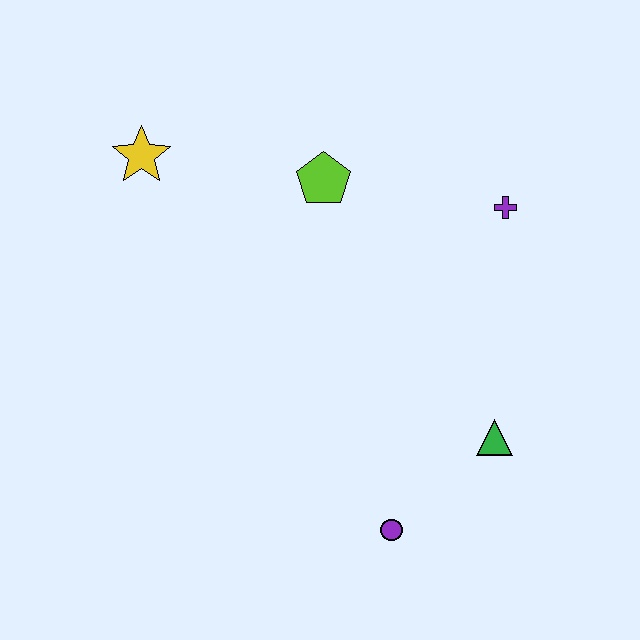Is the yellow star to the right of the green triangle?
No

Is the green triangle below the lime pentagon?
Yes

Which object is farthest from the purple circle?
The yellow star is farthest from the purple circle.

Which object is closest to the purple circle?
The green triangle is closest to the purple circle.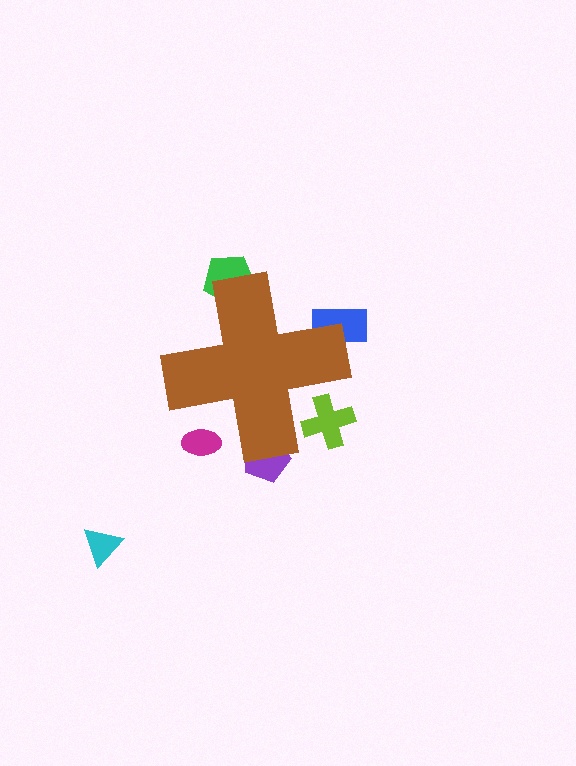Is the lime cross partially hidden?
Yes, the lime cross is partially hidden behind the brown cross.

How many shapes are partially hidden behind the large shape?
5 shapes are partially hidden.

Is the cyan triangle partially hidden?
No, the cyan triangle is fully visible.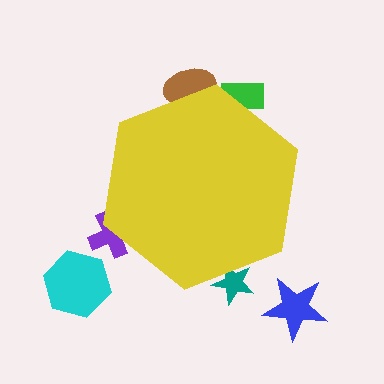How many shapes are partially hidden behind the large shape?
4 shapes are partially hidden.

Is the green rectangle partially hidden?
Yes, the green rectangle is partially hidden behind the yellow hexagon.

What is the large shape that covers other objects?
A yellow hexagon.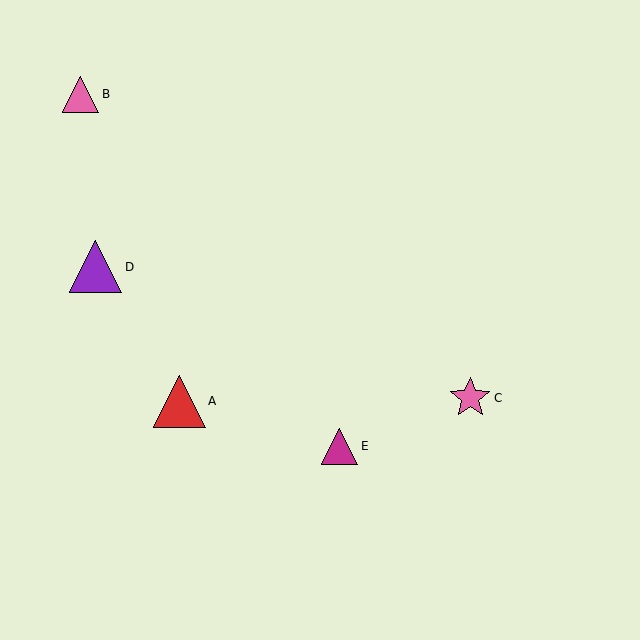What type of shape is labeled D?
Shape D is a purple triangle.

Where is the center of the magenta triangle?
The center of the magenta triangle is at (340, 446).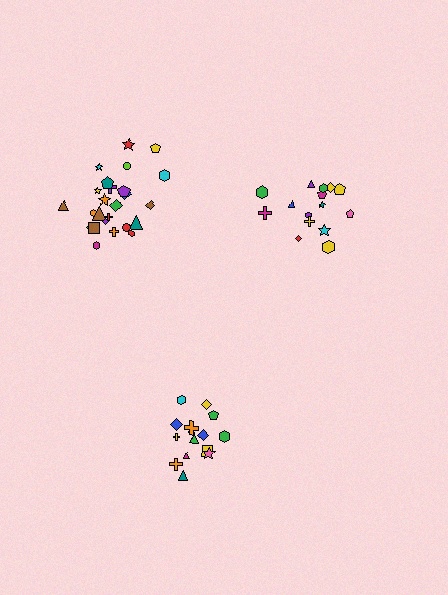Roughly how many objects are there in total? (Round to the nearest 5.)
Roughly 55 objects in total.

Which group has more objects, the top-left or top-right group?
The top-left group.